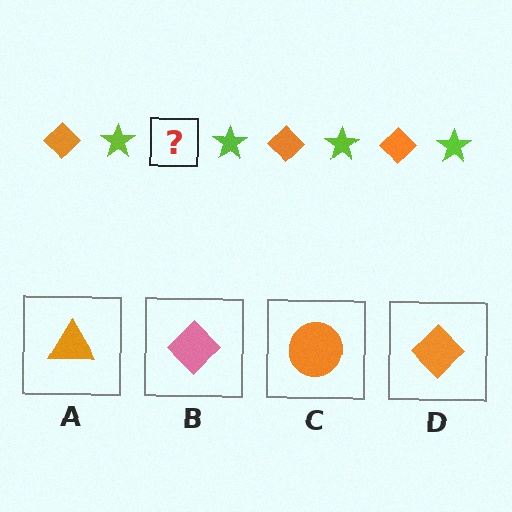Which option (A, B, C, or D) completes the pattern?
D.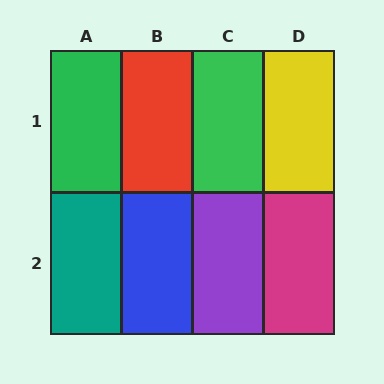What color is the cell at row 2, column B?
Blue.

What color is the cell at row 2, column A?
Teal.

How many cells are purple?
1 cell is purple.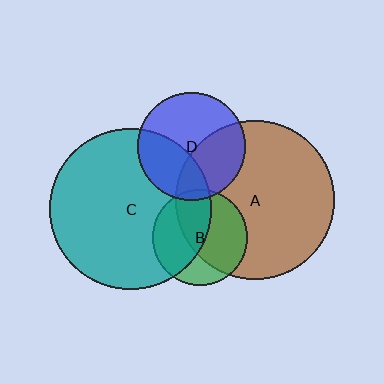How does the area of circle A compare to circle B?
Approximately 2.7 times.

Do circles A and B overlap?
Yes.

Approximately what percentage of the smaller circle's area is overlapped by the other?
Approximately 60%.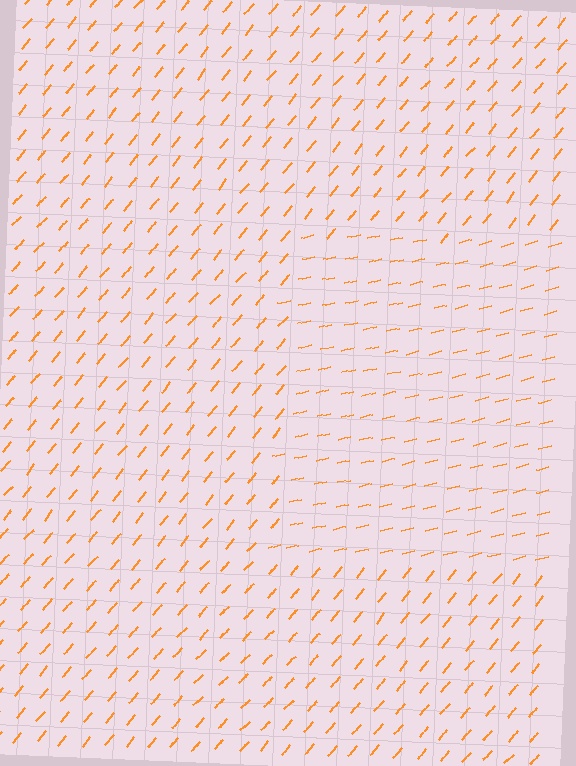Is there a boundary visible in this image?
Yes, there is a texture boundary formed by a change in line orientation.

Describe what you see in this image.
The image is filled with small orange line segments. A rectangle region in the image has lines oriented differently from the surrounding lines, creating a visible texture boundary.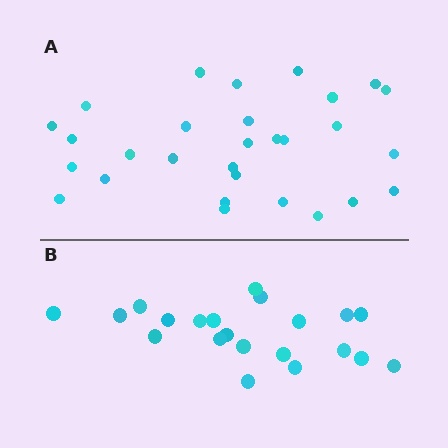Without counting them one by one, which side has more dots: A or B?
Region A (the top region) has more dots.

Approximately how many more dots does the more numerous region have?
Region A has roughly 8 or so more dots than region B.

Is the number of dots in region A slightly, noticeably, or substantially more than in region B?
Region A has noticeably more, but not dramatically so. The ratio is roughly 1.4 to 1.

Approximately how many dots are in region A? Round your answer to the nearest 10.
About 30 dots. (The exact count is 29, which rounds to 30.)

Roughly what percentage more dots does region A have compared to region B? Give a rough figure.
About 40% more.